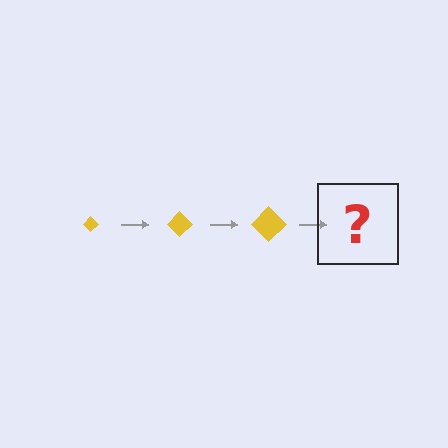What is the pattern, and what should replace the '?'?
The pattern is that the diamond gets progressively larger each step. The '?' should be a yellow diamond, larger than the previous one.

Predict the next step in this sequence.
The next step is a yellow diamond, larger than the previous one.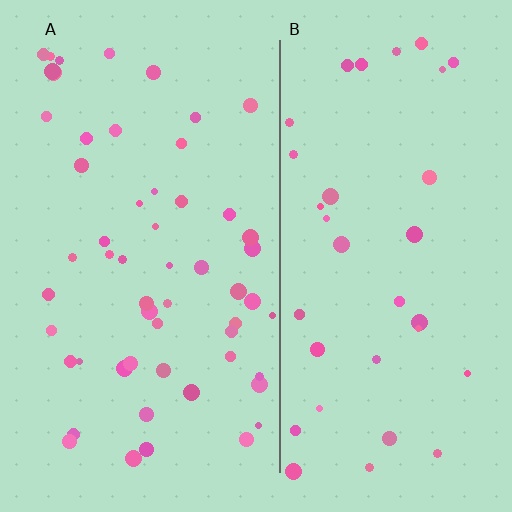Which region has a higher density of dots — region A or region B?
A (the left).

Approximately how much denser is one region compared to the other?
Approximately 1.6× — region A over region B.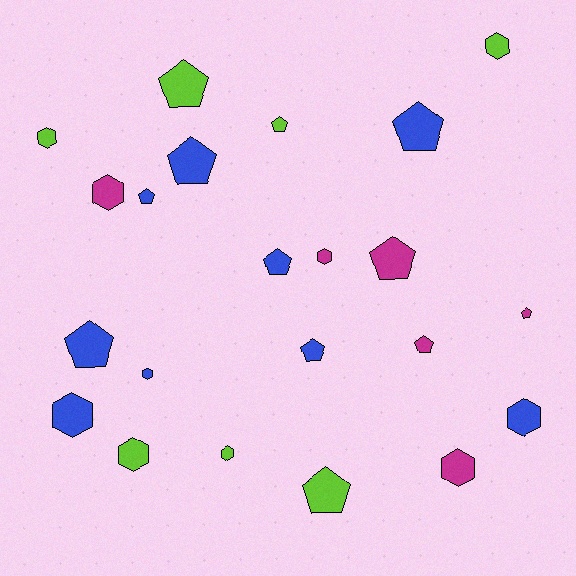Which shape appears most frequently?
Pentagon, with 12 objects.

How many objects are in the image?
There are 22 objects.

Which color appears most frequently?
Blue, with 9 objects.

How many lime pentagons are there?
There are 3 lime pentagons.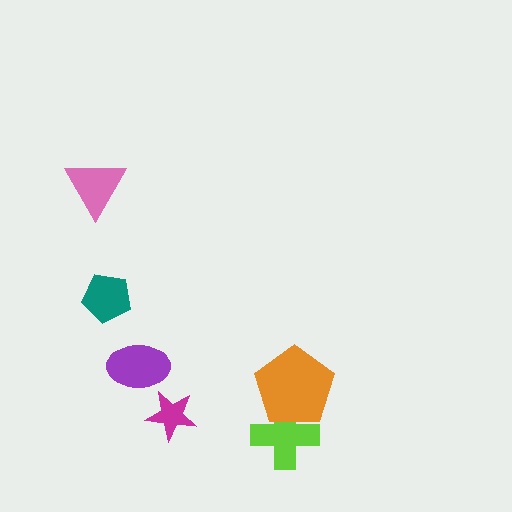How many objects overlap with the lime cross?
1 object overlaps with the lime cross.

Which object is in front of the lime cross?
The orange pentagon is in front of the lime cross.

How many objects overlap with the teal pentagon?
0 objects overlap with the teal pentagon.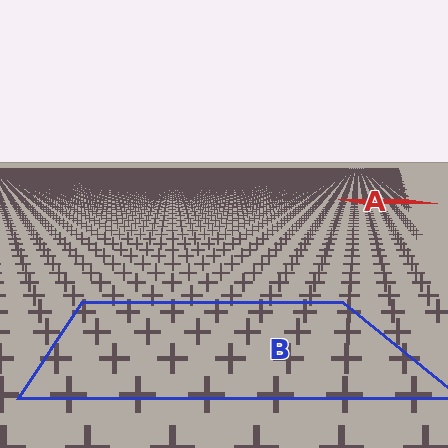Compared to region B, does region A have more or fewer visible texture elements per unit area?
Region A has more texture elements per unit area — they are packed more densely because it is farther away.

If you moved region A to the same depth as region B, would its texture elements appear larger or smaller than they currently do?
They would appear larger. At a closer depth, the same texture elements are projected at a bigger on-screen size.